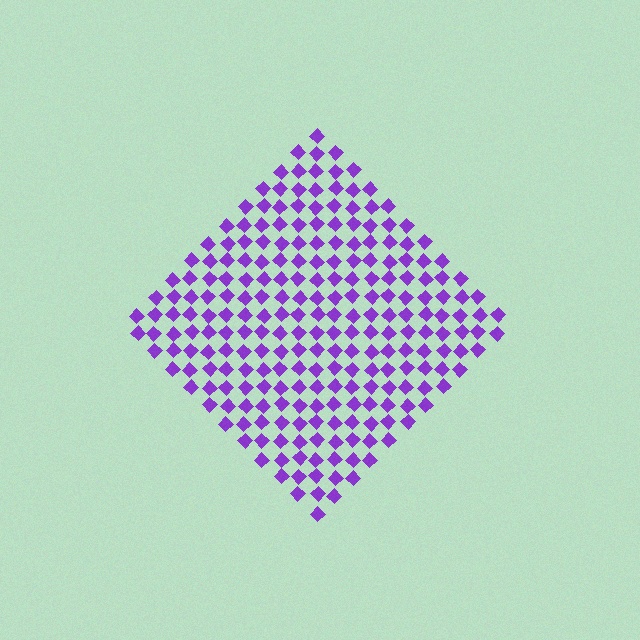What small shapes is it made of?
It is made of small diamonds.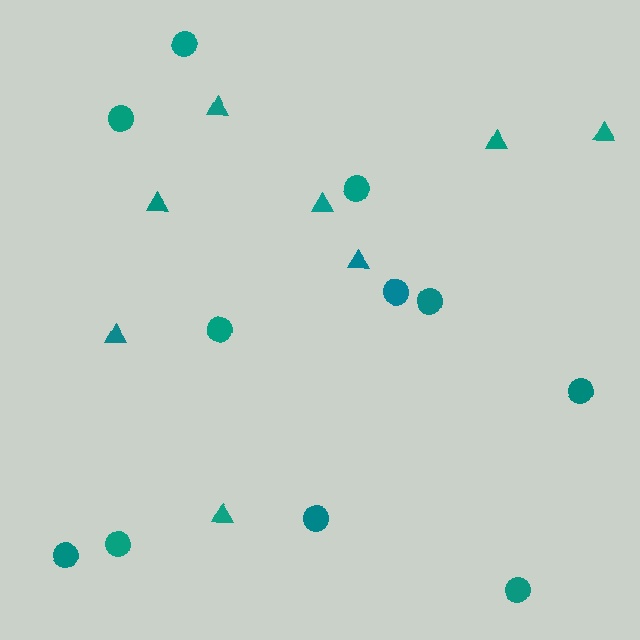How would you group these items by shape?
There are 2 groups: one group of circles (11) and one group of triangles (8).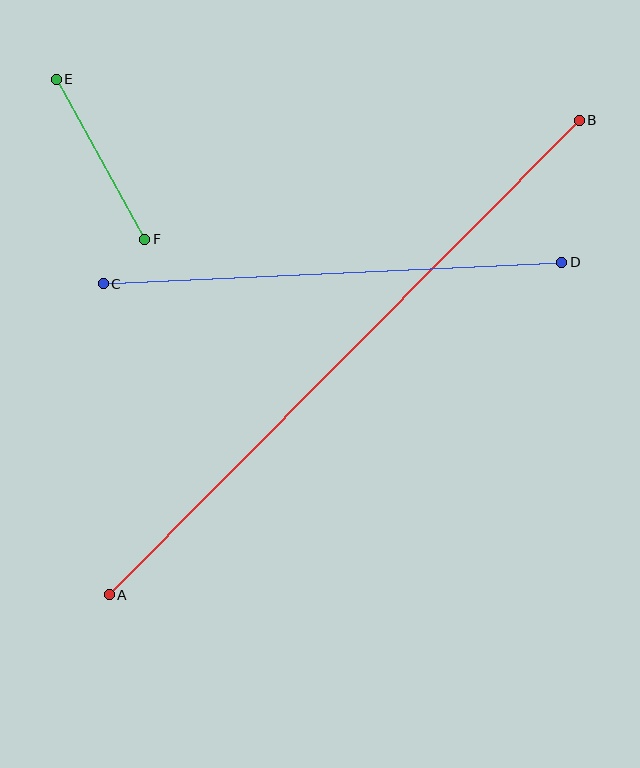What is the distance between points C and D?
The distance is approximately 459 pixels.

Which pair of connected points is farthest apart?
Points A and B are farthest apart.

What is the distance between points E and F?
The distance is approximately 183 pixels.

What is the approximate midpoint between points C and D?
The midpoint is at approximately (333, 273) pixels.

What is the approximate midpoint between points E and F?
The midpoint is at approximately (100, 159) pixels.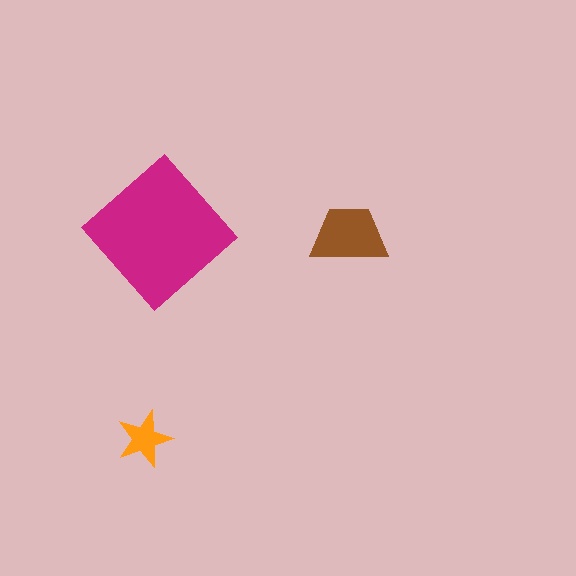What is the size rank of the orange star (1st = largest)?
3rd.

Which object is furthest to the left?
The orange star is leftmost.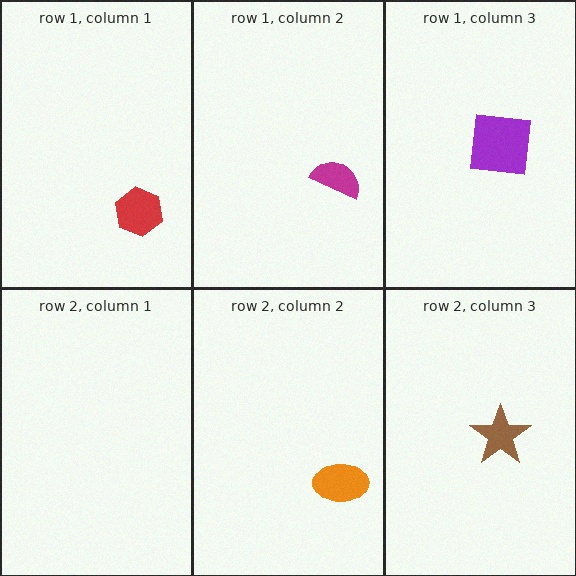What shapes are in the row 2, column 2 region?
The orange ellipse.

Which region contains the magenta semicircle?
The row 1, column 2 region.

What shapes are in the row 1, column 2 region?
The magenta semicircle.